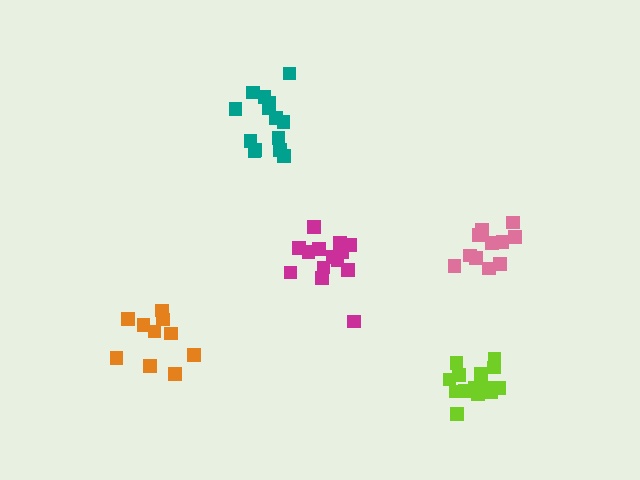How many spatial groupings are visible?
There are 5 spatial groupings.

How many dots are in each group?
Group 1: 10 dots, Group 2: 14 dots, Group 3: 14 dots, Group 4: 14 dots, Group 5: 12 dots (64 total).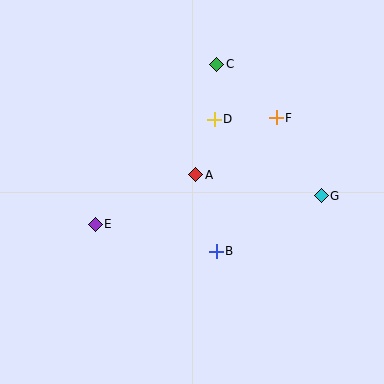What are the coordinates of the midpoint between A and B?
The midpoint between A and B is at (206, 213).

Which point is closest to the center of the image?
Point A at (196, 175) is closest to the center.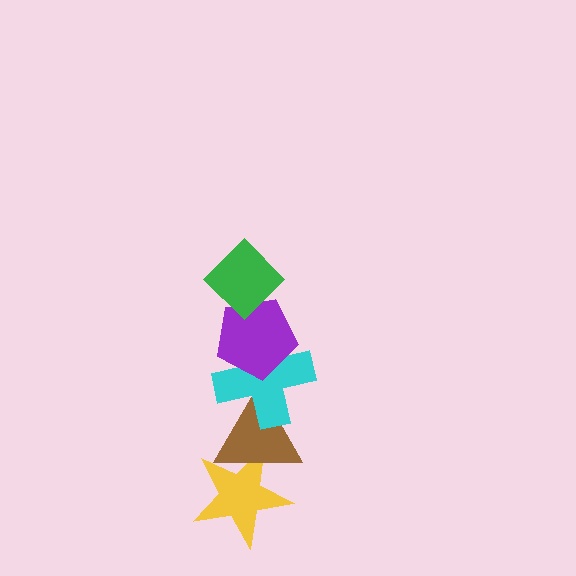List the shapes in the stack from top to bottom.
From top to bottom: the green diamond, the purple pentagon, the cyan cross, the brown triangle, the yellow star.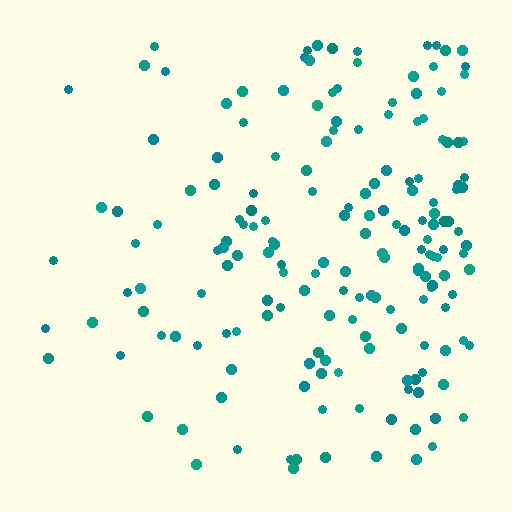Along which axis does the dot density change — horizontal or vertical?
Horizontal.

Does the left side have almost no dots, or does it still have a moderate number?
Still a moderate number, just noticeably fewer than the right.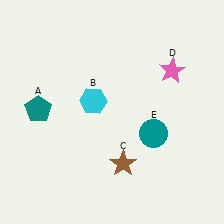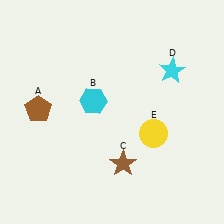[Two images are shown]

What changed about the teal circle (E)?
In Image 1, E is teal. In Image 2, it changed to yellow.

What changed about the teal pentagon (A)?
In Image 1, A is teal. In Image 2, it changed to brown.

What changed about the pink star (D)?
In Image 1, D is pink. In Image 2, it changed to cyan.